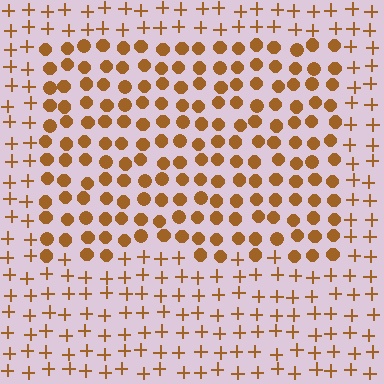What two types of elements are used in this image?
The image uses circles inside the rectangle region and plus signs outside it.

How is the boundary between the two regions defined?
The boundary is defined by a change in element shape: circles inside vs. plus signs outside. All elements share the same color and spacing.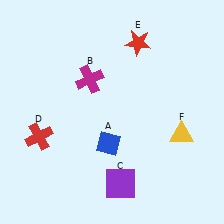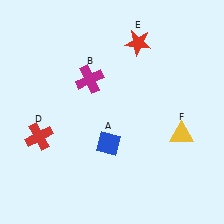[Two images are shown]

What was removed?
The purple square (C) was removed in Image 2.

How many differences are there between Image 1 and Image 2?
There is 1 difference between the two images.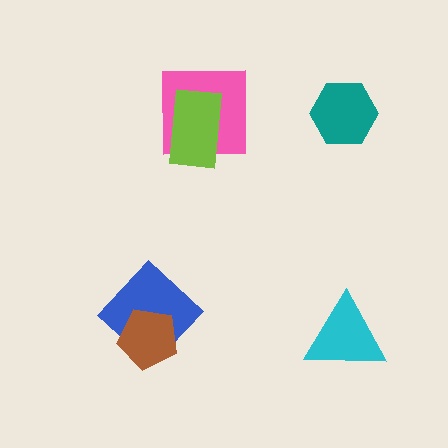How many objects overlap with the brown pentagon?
1 object overlaps with the brown pentagon.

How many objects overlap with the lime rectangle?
1 object overlaps with the lime rectangle.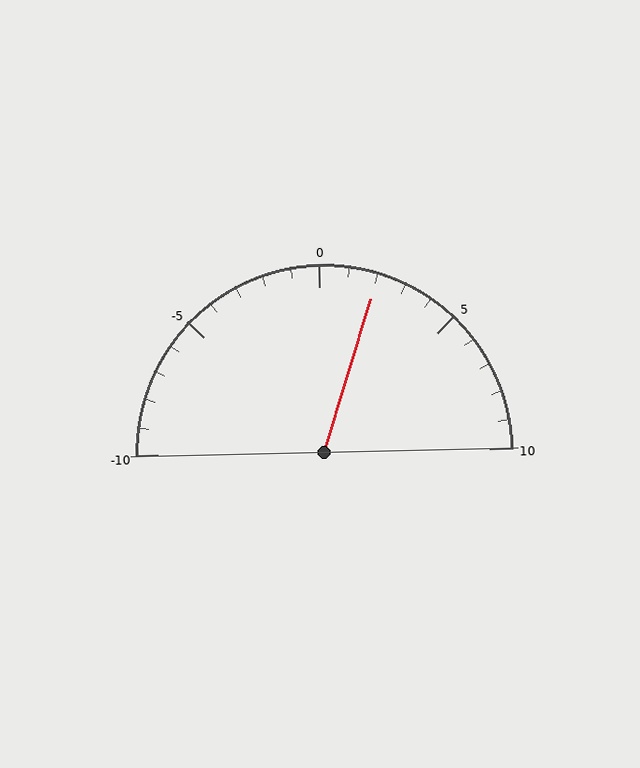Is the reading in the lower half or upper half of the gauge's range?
The reading is in the upper half of the range (-10 to 10).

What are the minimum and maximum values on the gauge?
The gauge ranges from -10 to 10.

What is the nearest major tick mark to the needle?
The nearest major tick mark is 0.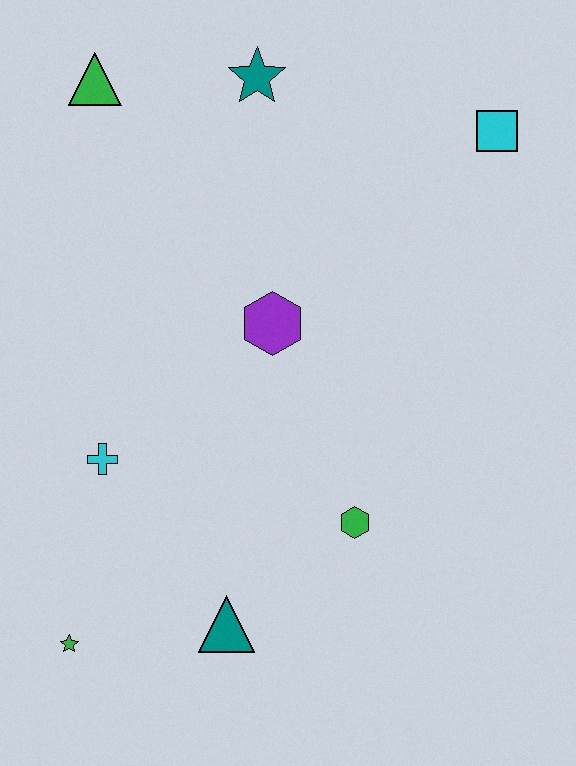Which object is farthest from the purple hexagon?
The green star is farthest from the purple hexagon.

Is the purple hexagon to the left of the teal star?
No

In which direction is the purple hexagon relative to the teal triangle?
The purple hexagon is above the teal triangle.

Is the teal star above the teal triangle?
Yes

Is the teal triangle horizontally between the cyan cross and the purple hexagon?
Yes